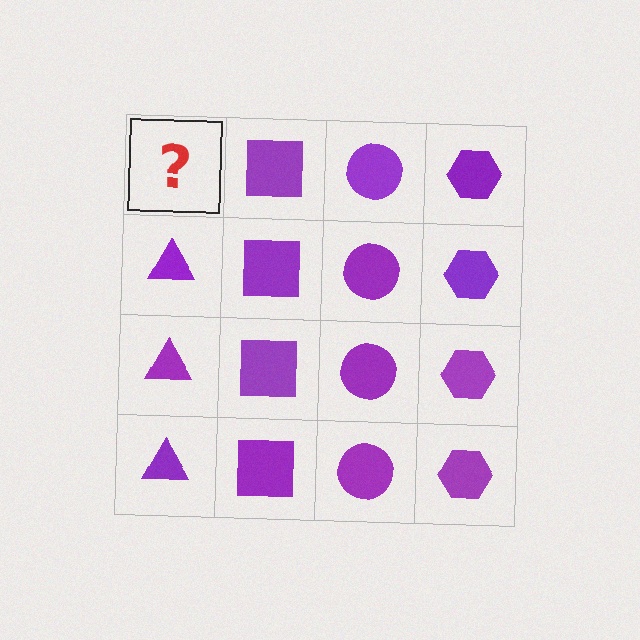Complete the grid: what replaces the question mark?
The question mark should be replaced with a purple triangle.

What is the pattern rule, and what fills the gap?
The rule is that each column has a consistent shape. The gap should be filled with a purple triangle.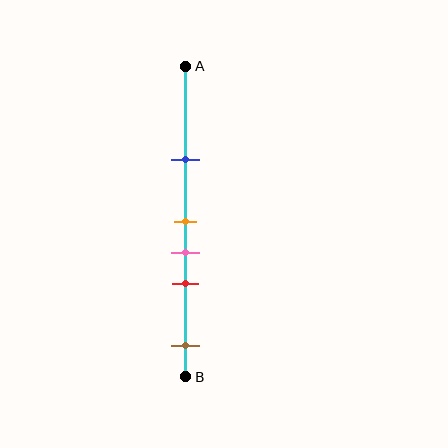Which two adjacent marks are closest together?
The orange and pink marks are the closest adjacent pair.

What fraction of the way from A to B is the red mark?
The red mark is approximately 70% (0.7) of the way from A to B.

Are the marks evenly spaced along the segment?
No, the marks are not evenly spaced.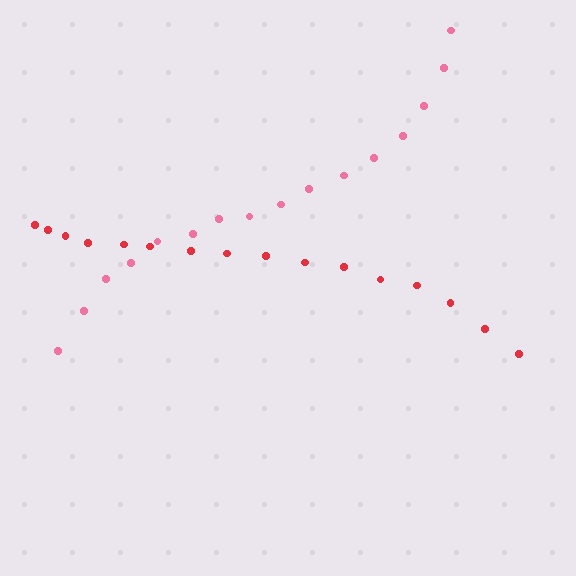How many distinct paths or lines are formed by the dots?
There are 2 distinct paths.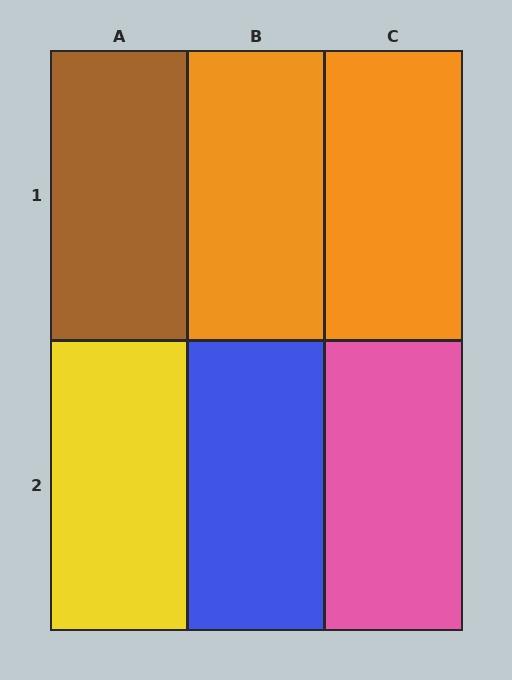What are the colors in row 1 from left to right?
Brown, orange, orange.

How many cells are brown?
1 cell is brown.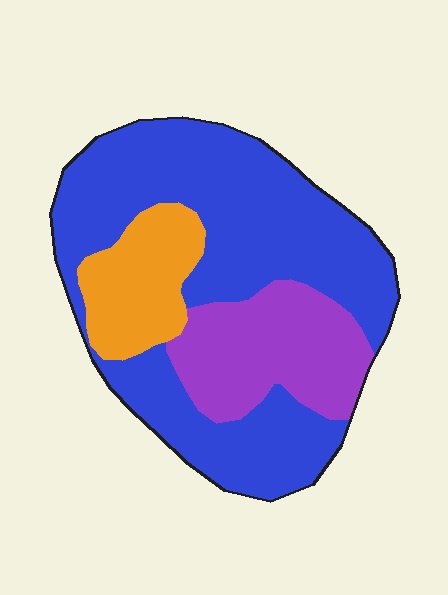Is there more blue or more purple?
Blue.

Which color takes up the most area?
Blue, at roughly 65%.